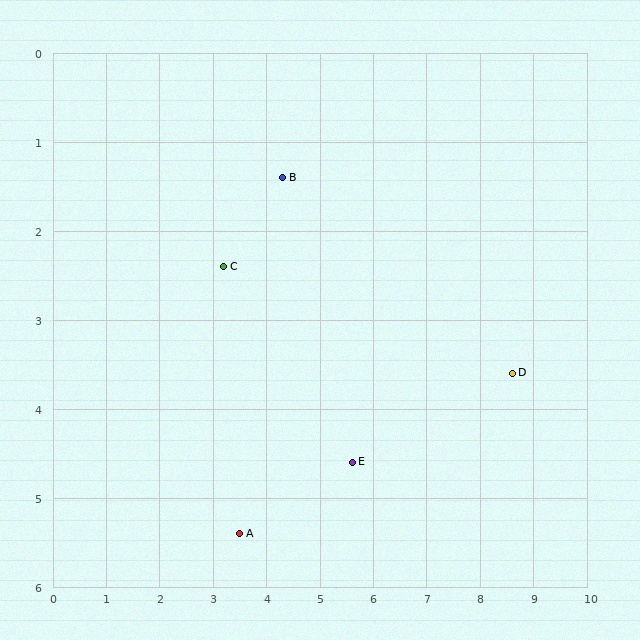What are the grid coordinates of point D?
Point D is at approximately (8.6, 3.6).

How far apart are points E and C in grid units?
Points E and C are about 3.3 grid units apart.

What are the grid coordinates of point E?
Point E is at approximately (5.6, 4.6).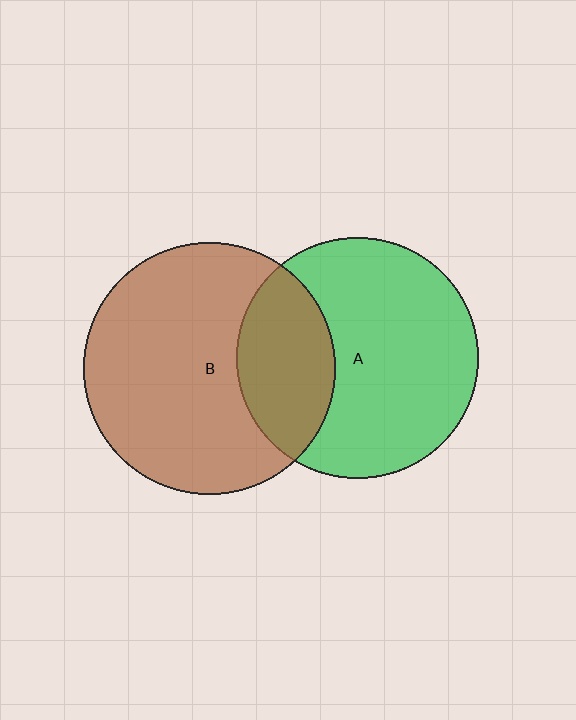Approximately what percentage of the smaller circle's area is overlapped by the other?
Approximately 30%.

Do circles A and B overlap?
Yes.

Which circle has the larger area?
Circle B (brown).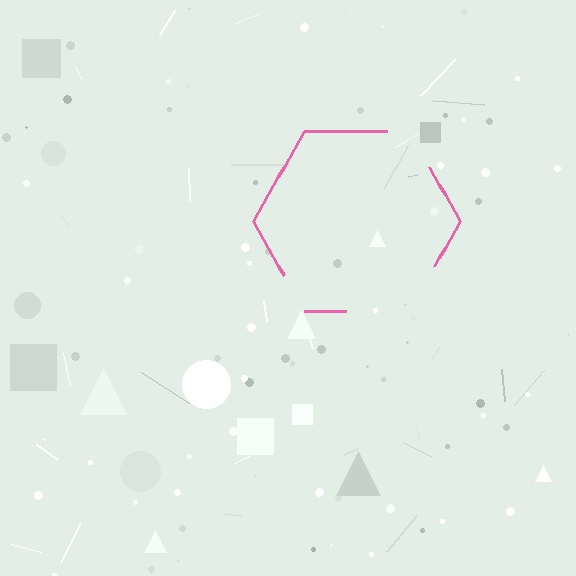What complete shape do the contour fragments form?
The contour fragments form a hexagon.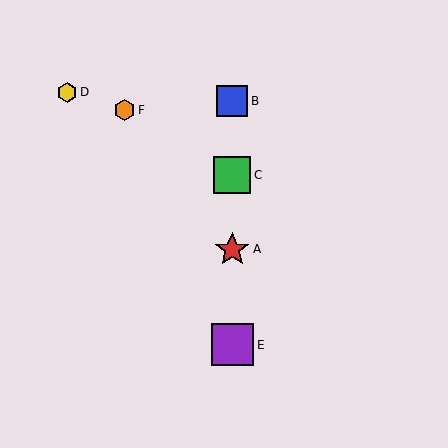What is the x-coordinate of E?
Object E is at x≈232.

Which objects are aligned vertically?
Objects A, B, C, E are aligned vertically.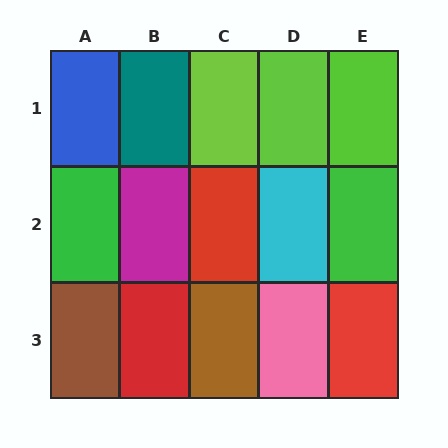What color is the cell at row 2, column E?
Green.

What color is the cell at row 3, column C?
Brown.